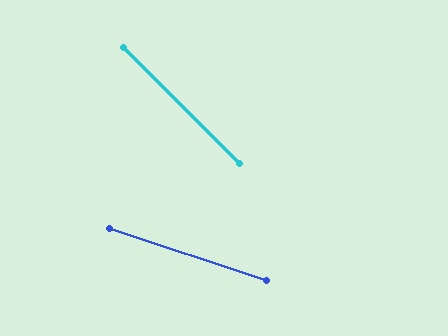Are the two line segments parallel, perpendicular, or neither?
Neither parallel nor perpendicular — they differ by about 27°.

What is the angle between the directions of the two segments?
Approximately 27 degrees.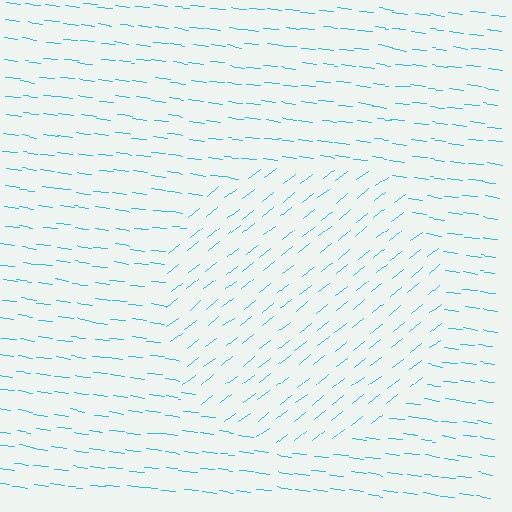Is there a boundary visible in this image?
Yes, there is a texture boundary formed by a change in line orientation.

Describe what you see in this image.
The image is filled with small cyan line segments. A circle region in the image has lines oriented differently from the surrounding lines, creating a visible texture boundary.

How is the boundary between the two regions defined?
The boundary is defined purely by a change in line orientation (approximately 45 degrees difference). All lines are the same color and thickness.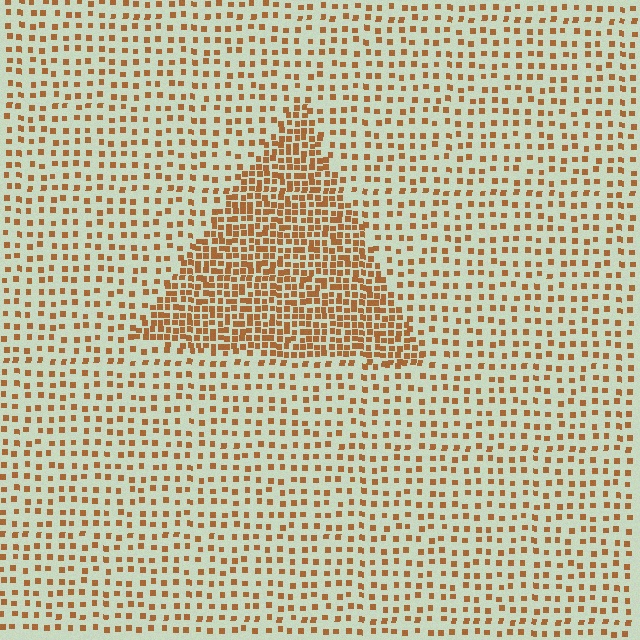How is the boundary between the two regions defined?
The boundary is defined by a change in element density (approximately 2.4x ratio). All elements are the same color, size, and shape.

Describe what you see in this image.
The image contains small brown elements arranged at two different densities. A triangle-shaped region is visible where the elements are more densely packed than the surrounding area.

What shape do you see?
I see a triangle.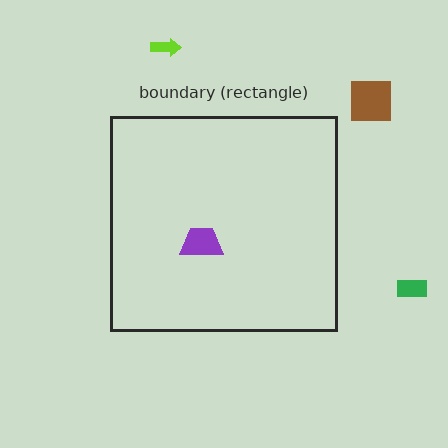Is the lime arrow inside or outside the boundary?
Outside.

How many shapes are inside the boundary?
1 inside, 3 outside.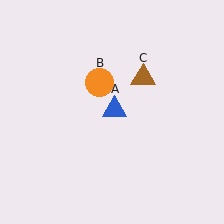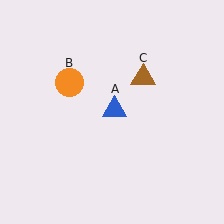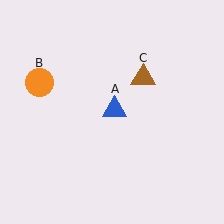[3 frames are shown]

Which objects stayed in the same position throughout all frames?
Blue triangle (object A) and brown triangle (object C) remained stationary.